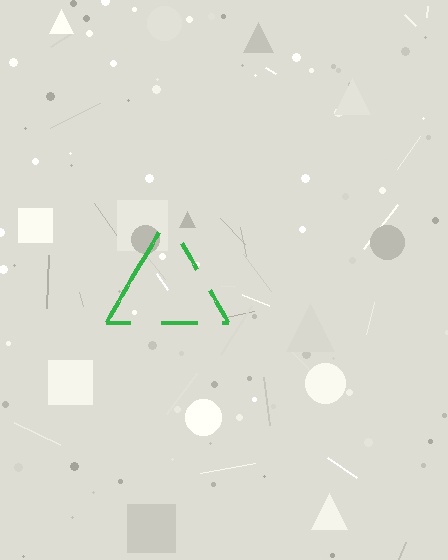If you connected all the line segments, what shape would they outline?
They would outline a triangle.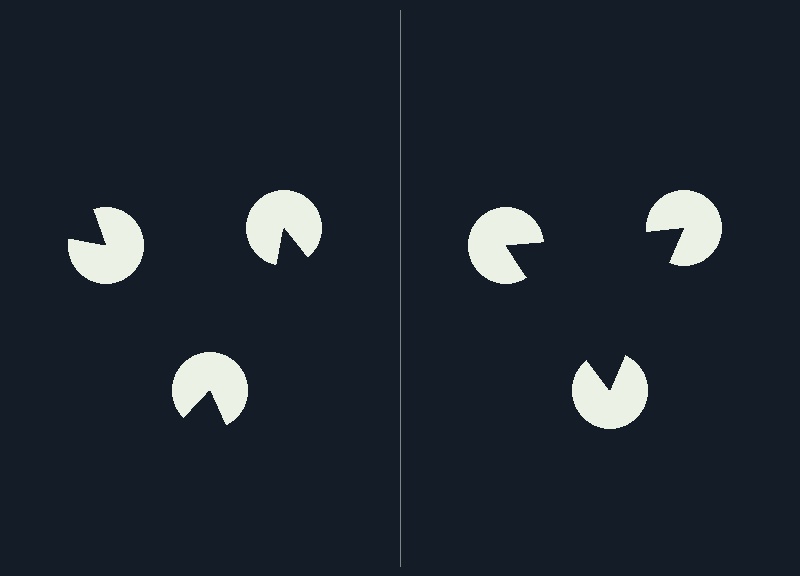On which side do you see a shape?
An illusory triangle appears on the right side. On the left side the wedge cuts are rotated, so no coherent shape forms.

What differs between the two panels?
The pac-man discs are positioned identically on both sides; only the wedge orientations differ. On the right they align to a triangle; on the left they are misaligned.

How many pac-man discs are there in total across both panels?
6 — 3 on each side.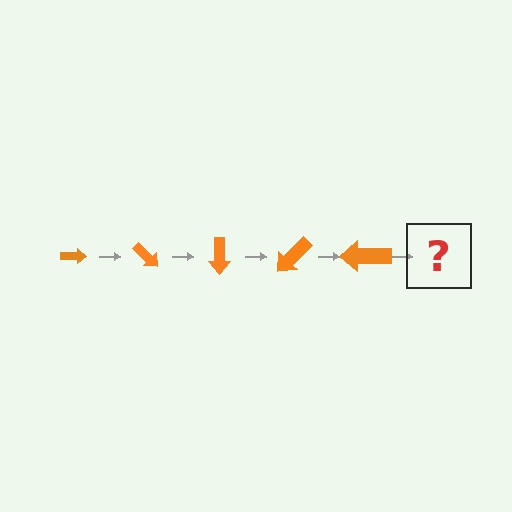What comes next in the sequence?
The next element should be an arrow, larger than the previous one and rotated 225 degrees from the start.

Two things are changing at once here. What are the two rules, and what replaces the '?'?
The two rules are that the arrow grows larger each step and it rotates 45 degrees each step. The '?' should be an arrow, larger than the previous one and rotated 225 degrees from the start.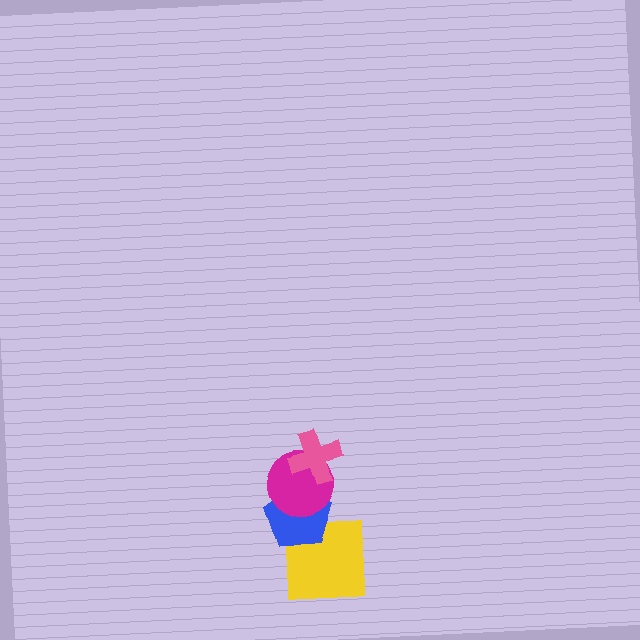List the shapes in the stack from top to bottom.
From top to bottom: the pink cross, the magenta circle, the blue pentagon, the yellow square.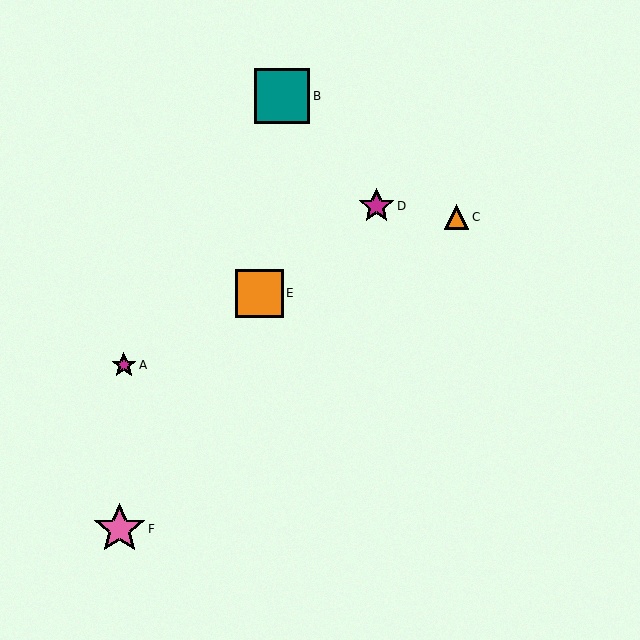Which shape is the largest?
The teal square (labeled B) is the largest.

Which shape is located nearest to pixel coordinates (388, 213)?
The magenta star (labeled D) at (377, 206) is nearest to that location.